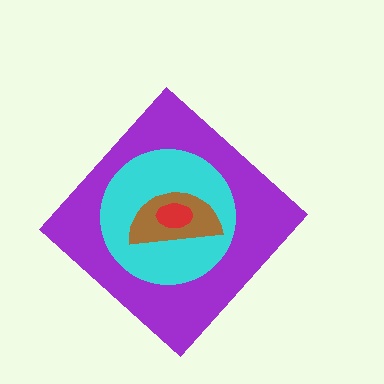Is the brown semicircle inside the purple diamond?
Yes.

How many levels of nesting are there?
4.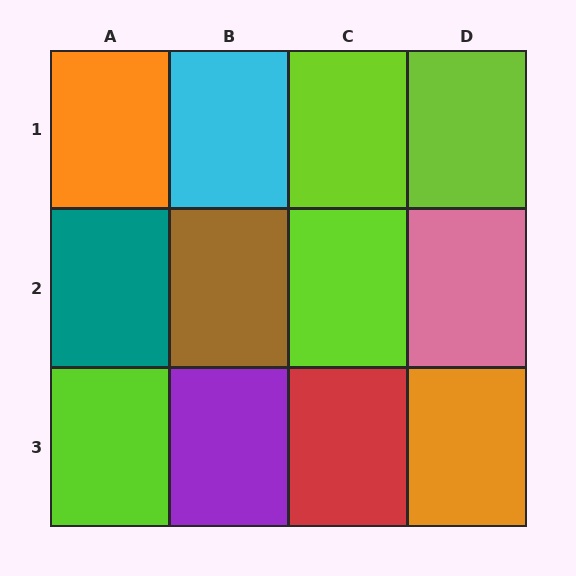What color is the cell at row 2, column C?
Lime.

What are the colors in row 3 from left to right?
Lime, purple, red, orange.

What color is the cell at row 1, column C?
Lime.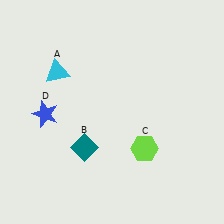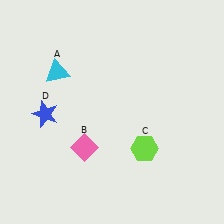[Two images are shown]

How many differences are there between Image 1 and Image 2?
There is 1 difference between the two images.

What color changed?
The diamond (B) changed from teal in Image 1 to pink in Image 2.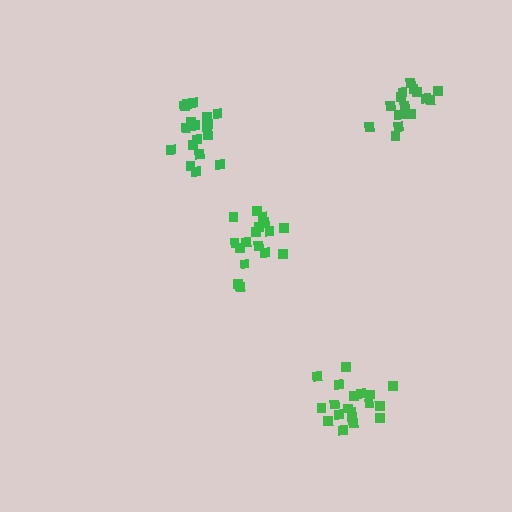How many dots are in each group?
Group 1: 19 dots, Group 2: 19 dots, Group 3: 16 dots, Group 4: 17 dots (71 total).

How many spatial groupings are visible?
There are 4 spatial groupings.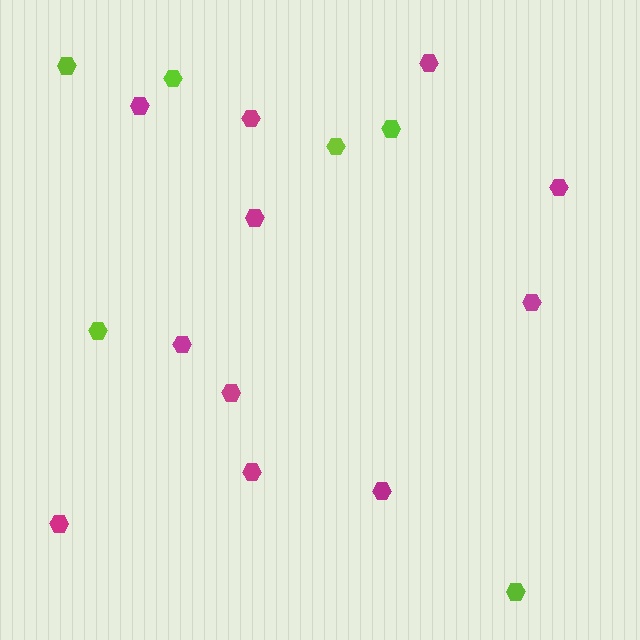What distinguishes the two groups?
There are 2 groups: one group of magenta hexagons (11) and one group of lime hexagons (6).